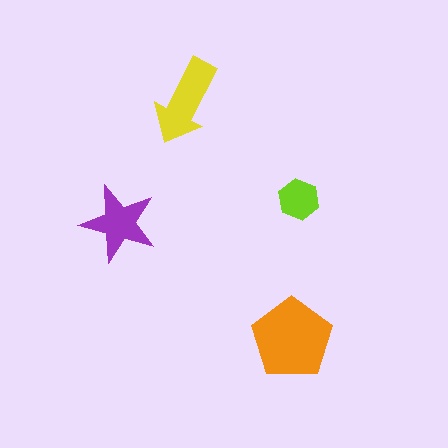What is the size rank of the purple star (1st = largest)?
3rd.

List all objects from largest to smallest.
The orange pentagon, the yellow arrow, the purple star, the lime hexagon.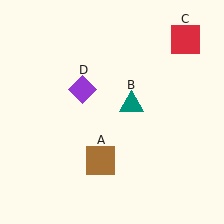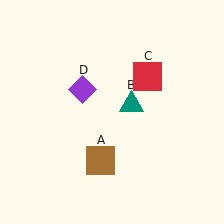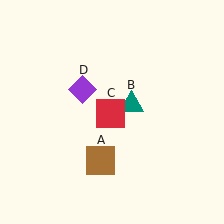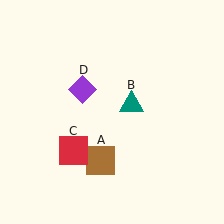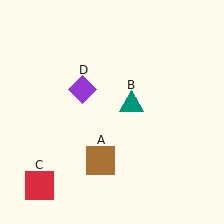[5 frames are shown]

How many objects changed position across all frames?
1 object changed position: red square (object C).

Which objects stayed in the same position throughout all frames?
Brown square (object A) and teal triangle (object B) and purple diamond (object D) remained stationary.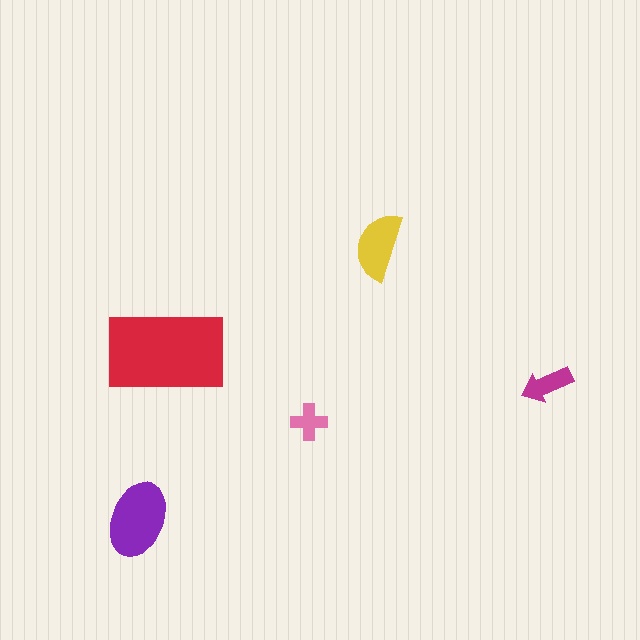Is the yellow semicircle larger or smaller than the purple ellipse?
Smaller.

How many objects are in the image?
There are 5 objects in the image.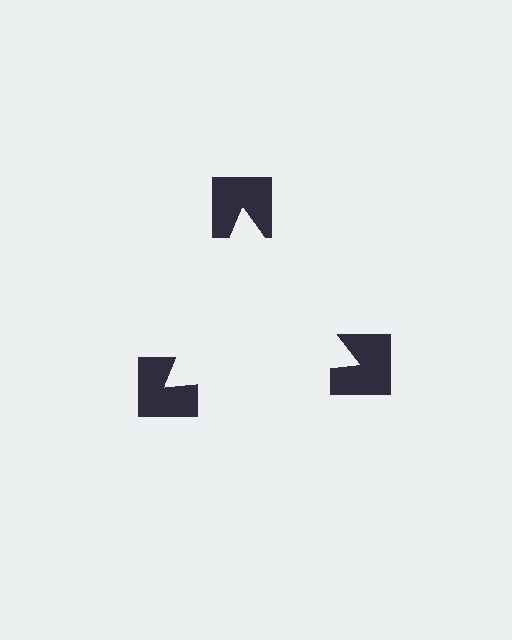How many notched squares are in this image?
There are 3 — one at each vertex of the illusory triangle.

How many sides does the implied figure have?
3 sides.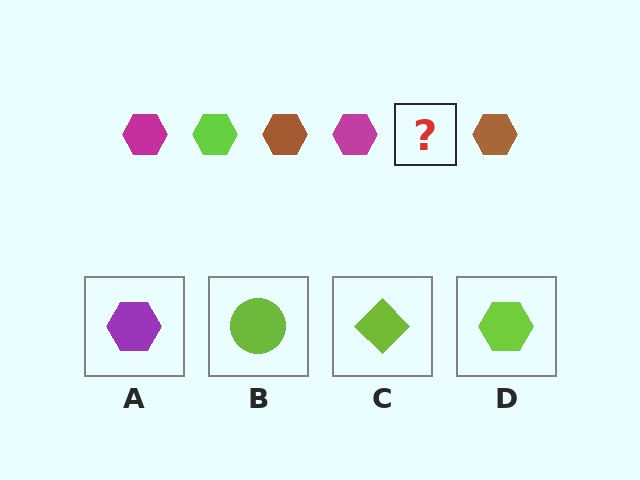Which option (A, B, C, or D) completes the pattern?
D.